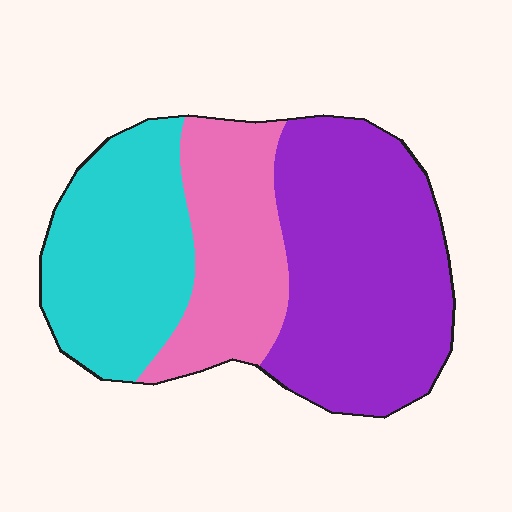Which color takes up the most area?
Purple, at roughly 45%.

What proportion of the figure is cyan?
Cyan takes up about one third (1/3) of the figure.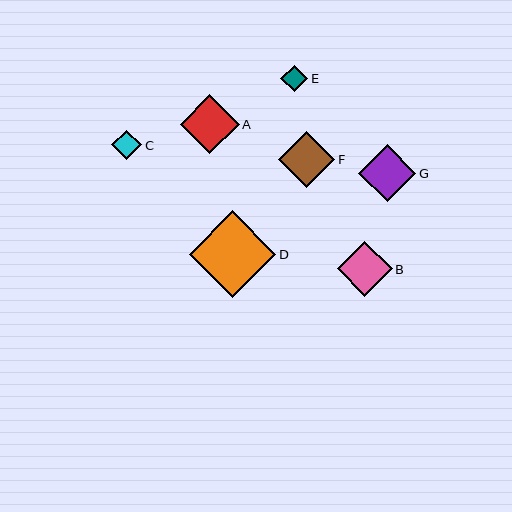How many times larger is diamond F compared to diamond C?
Diamond F is approximately 1.9 times the size of diamond C.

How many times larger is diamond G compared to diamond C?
Diamond G is approximately 1.9 times the size of diamond C.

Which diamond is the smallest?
Diamond E is the smallest with a size of approximately 27 pixels.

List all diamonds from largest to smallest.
From largest to smallest: D, A, G, F, B, C, E.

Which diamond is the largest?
Diamond D is the largest with a size of approximately 87 pixels.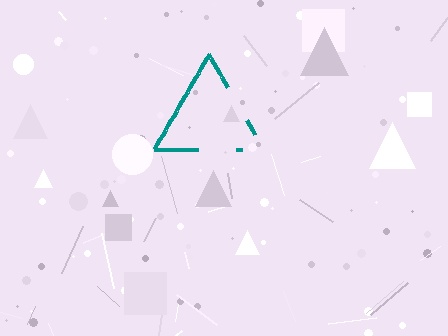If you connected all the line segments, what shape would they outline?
They would outline a triangle.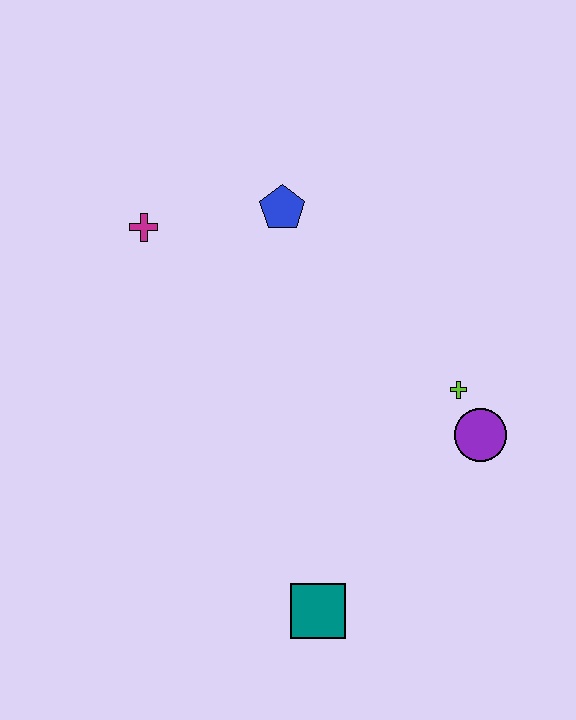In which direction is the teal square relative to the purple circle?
The teal square is below the purple circle.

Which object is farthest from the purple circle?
The magenta cross is farthest from the purple circle.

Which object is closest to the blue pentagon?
The magenta cross is closest to the blue pentagon.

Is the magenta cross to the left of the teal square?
Yes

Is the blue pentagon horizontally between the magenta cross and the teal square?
Yes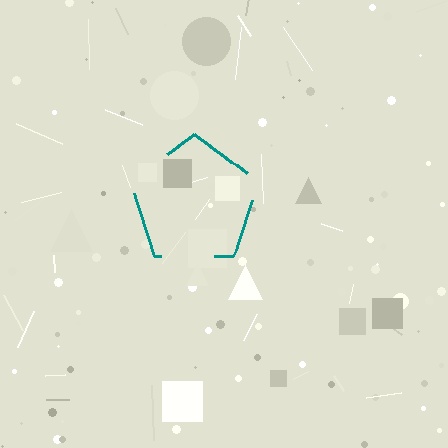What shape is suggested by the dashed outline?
The dashed outline suggests a pentagon.